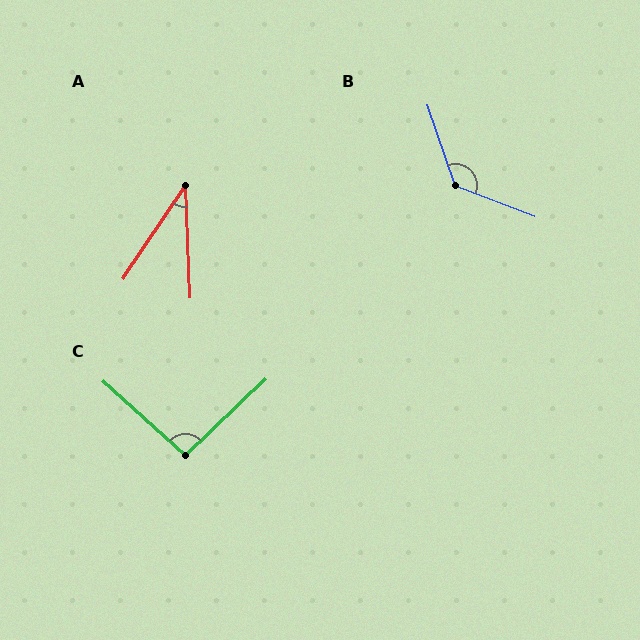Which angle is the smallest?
A, at approximately 36 degrees.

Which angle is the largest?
B, at approximately 130 degrees.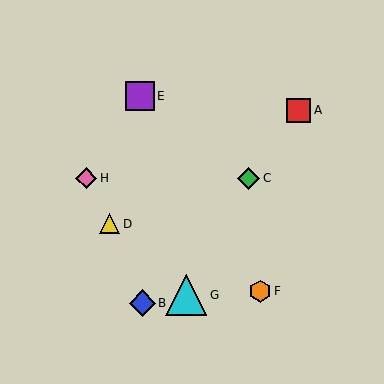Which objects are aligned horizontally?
Objects C, H are aligned horizontally.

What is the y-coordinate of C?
Object C is at y≈178.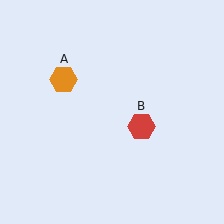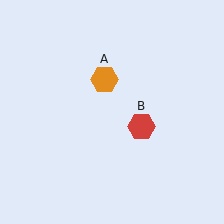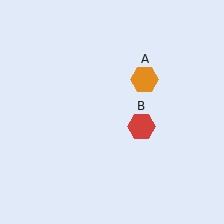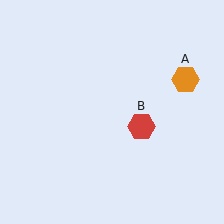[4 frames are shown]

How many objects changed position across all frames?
1 object changed position: orange hexagon (object A).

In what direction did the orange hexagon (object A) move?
The orange hexagon (object A) moved right.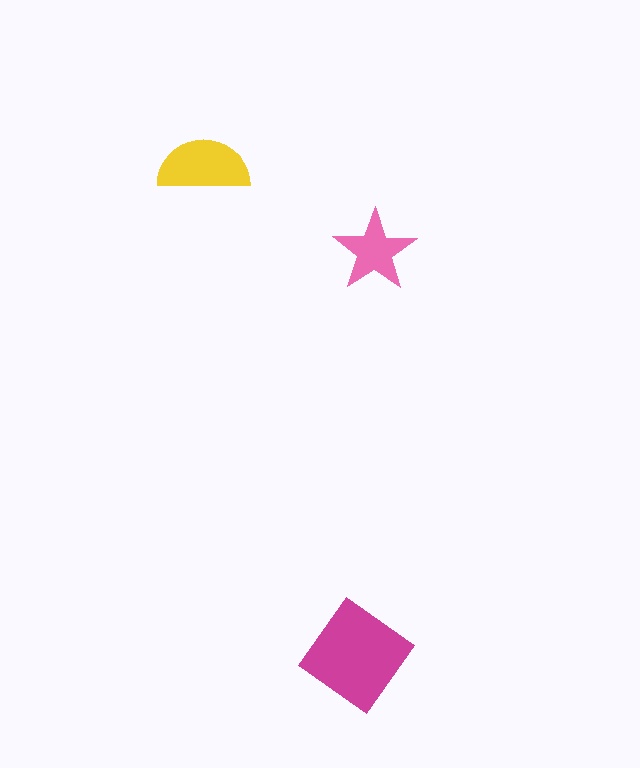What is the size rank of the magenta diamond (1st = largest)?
1st.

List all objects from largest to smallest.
The magenta diamond, the yellow semicircle, the pink star.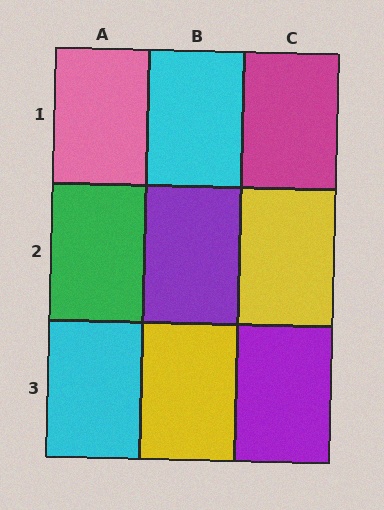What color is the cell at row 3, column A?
Cyan.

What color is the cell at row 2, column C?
Yellow.